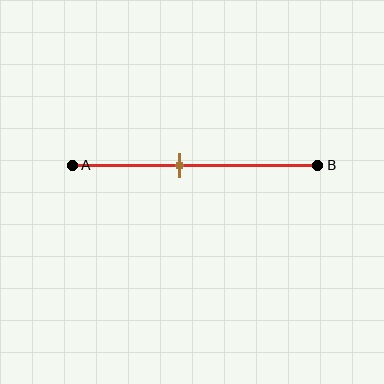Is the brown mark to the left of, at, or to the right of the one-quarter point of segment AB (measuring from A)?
The brown mark is to the right of the one-quarter point of segment AB.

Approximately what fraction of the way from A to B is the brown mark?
The brown mark is approximately 45% of the way from A to B.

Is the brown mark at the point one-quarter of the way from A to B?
No, the mark is at about 45% from A, not at the 25% one-quarter point.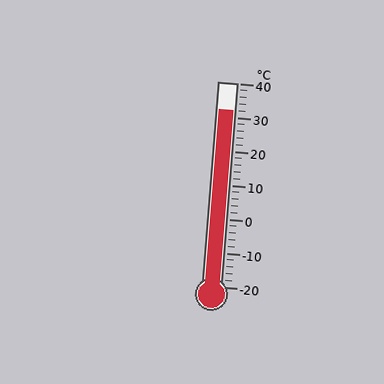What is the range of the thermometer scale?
The thermometer scale ranges from -20°C to 40°C.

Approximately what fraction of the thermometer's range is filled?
The thermometer is filled to approximately 85% of its range.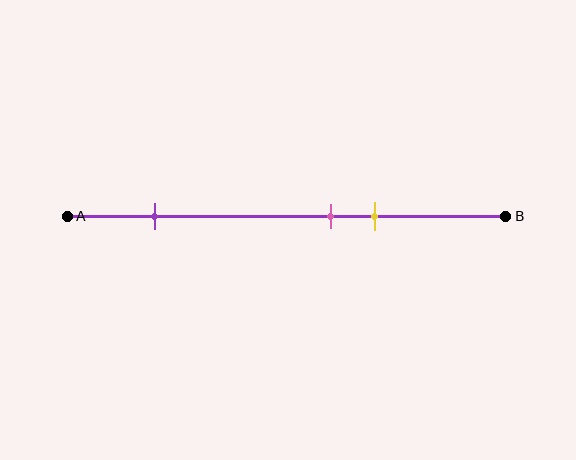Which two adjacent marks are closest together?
The pink and yellow marks are the closest adjacent pair.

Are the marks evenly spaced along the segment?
No, the marks are not evenly spaced.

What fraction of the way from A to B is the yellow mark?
The yellow mark is approximately 70% (0.7) of the way from A to B.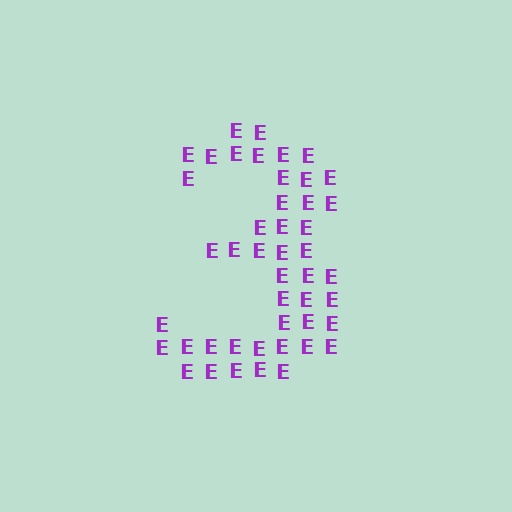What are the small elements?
The small elements are letter E's.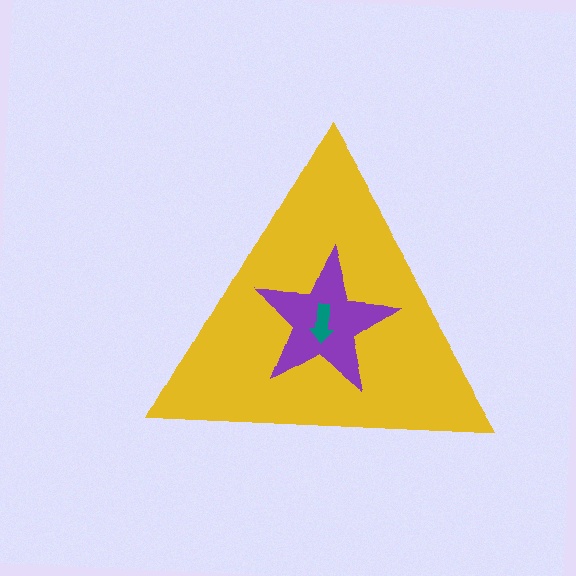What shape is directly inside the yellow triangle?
The purple star.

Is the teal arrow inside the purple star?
Yes.